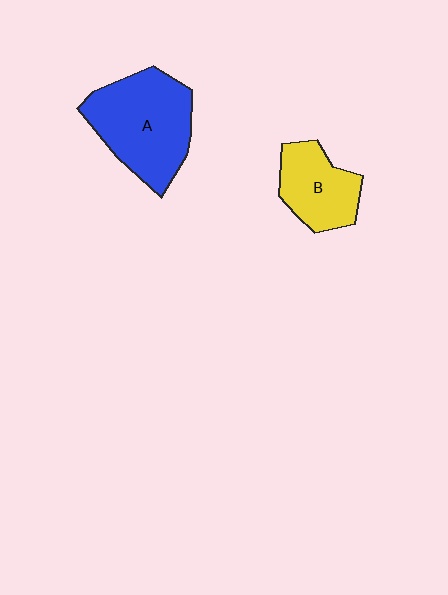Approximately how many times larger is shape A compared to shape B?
Approximately 1.6 times.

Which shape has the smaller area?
Shape B (yellow).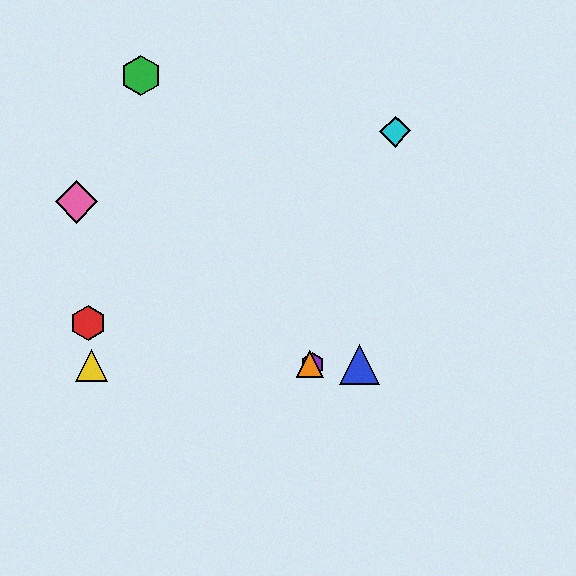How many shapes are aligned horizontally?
4 shapes (the blue triangle, the yellow triangle, the purple hexagon, the orange triangle) are aligned horizontally.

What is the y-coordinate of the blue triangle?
The blue triangle is at y≈364.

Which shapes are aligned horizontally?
The blue triangle, the yellow triangle, the purple hexagon, the orange triangle are aligned horizontally.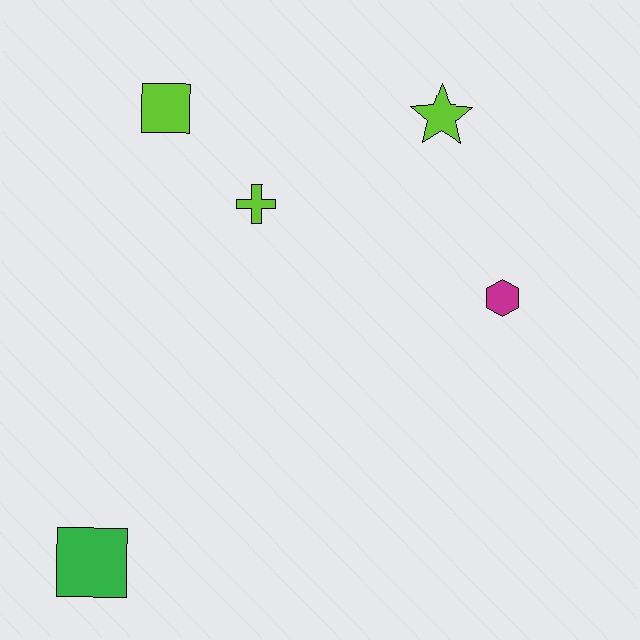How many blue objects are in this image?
There are no blue objects.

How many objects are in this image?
There are 5 objects.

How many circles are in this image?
There are no circles.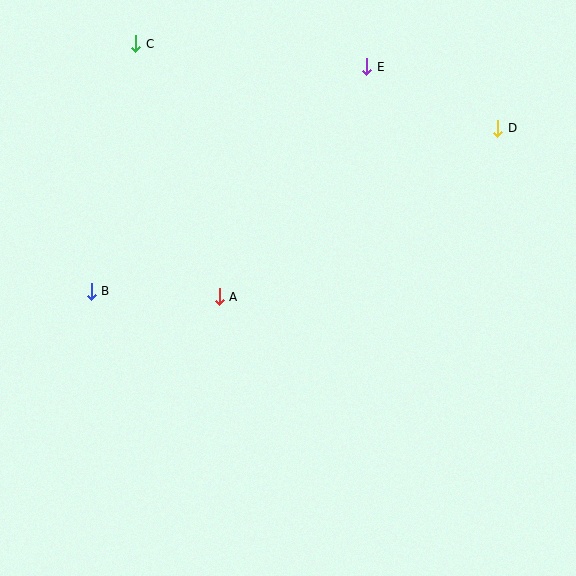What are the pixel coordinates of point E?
Point E is at (367, 67).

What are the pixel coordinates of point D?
Point D is at (498, 128).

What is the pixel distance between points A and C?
The distance between A and C is 266 pixels.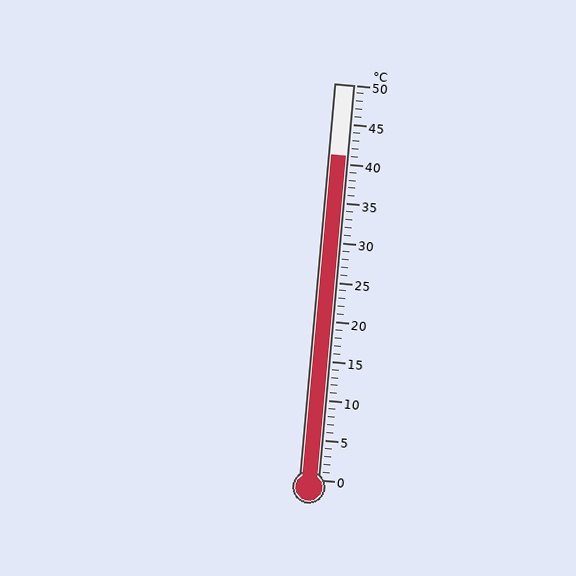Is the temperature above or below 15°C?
The temperature is above 15°C.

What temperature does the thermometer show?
The thermometer shows approximately 41°C.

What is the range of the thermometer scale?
The thermometer scale ranges from 0°C to 50°C.